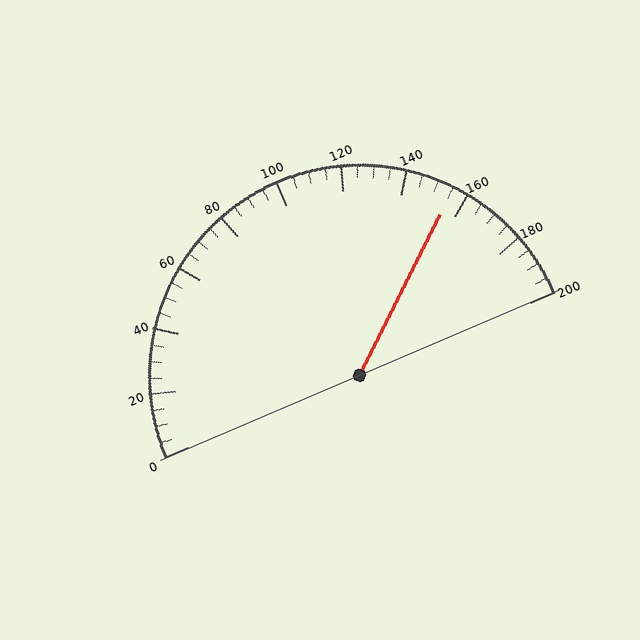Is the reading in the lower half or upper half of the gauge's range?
The reading is in the upper half of the range (0 to 200).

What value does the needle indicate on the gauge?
The needle indicates approximately 155.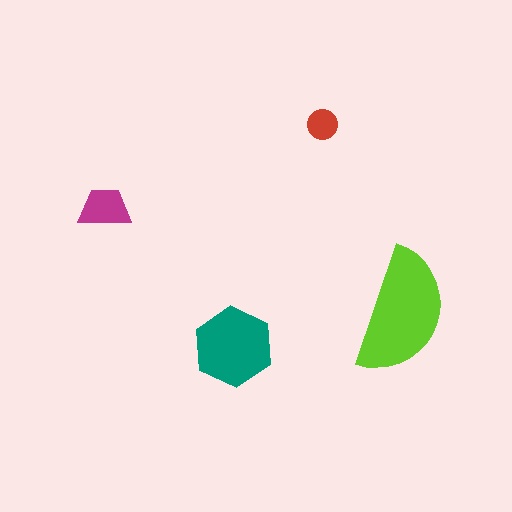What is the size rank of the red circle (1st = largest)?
4th.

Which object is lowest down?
The teal hexagon is bottommost.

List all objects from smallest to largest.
The red circle, the magenta trapezoid, the teal hexagon, the lime semicircle.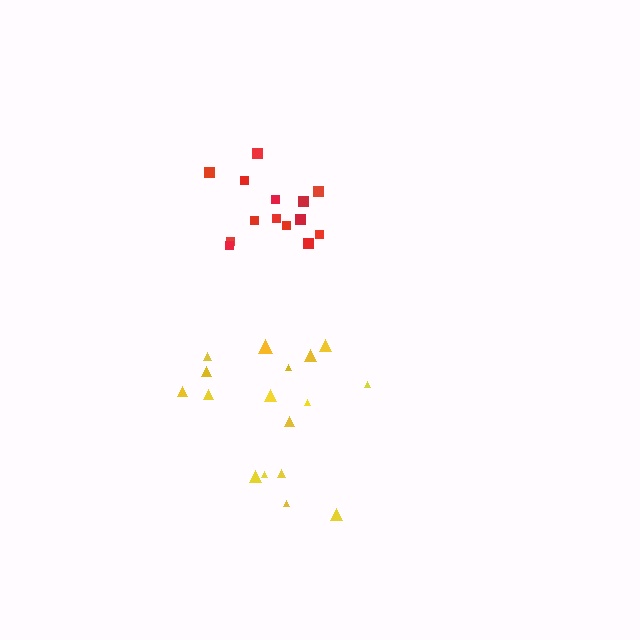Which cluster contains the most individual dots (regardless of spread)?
Yellow (17).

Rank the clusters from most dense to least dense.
red, yellow.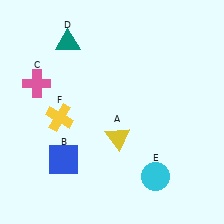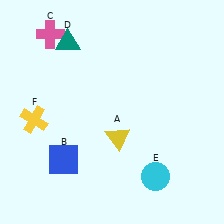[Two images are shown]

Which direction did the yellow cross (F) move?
The yellow cross (F) moved left.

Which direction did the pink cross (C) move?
The pink cross (C) moved up.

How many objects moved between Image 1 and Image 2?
2 objects moved between the two images.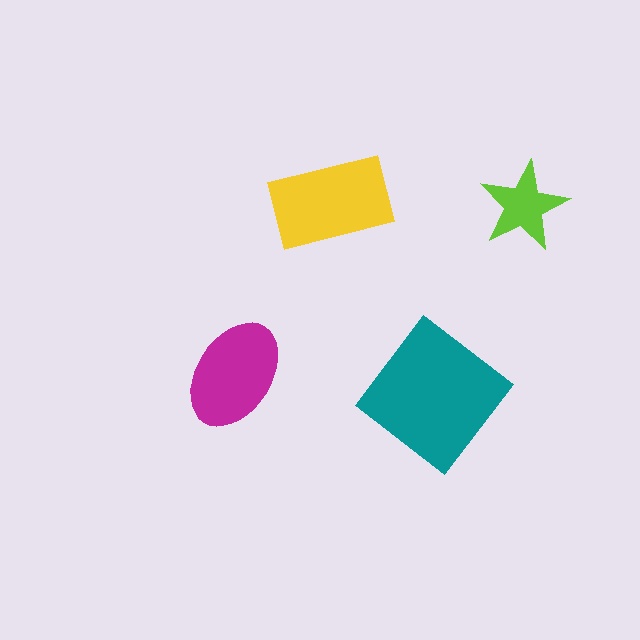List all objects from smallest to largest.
The lime star, the magenta ellipse, the yellow rectangle, the teal diamond.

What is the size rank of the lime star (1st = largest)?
4th.